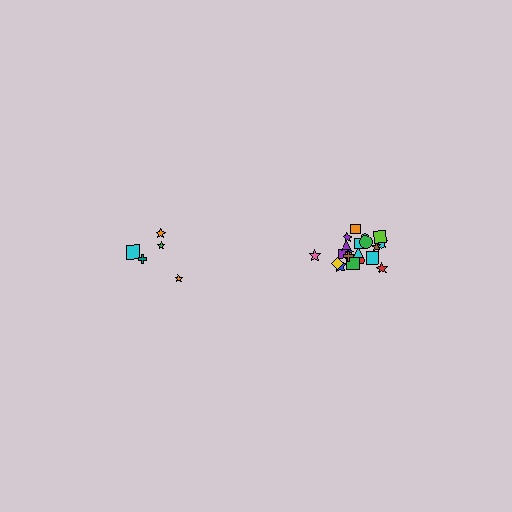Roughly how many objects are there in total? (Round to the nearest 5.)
Roughly 25 objects in total.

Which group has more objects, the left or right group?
The right group.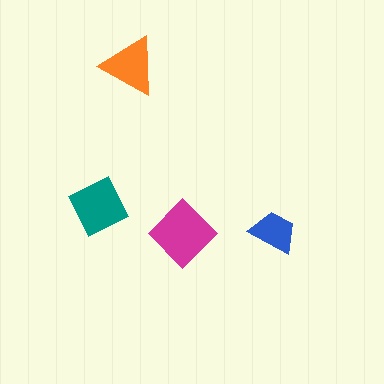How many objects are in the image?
There are 4 objects in the image.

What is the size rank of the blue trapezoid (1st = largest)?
4th.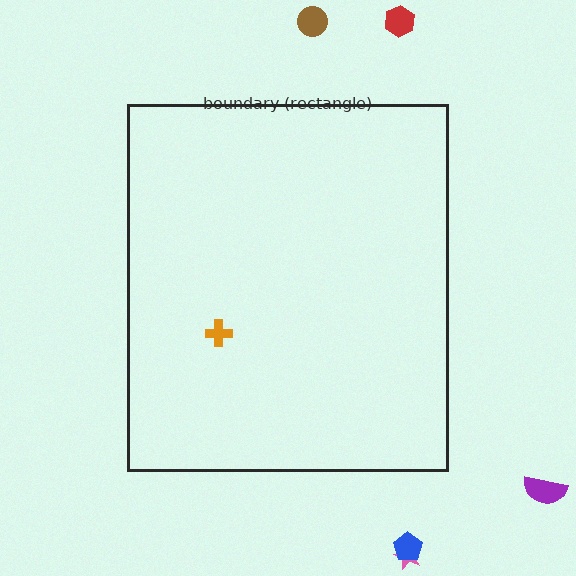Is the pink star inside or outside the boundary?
Outside.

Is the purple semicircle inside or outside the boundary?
Outside.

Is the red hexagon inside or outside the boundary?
Outside.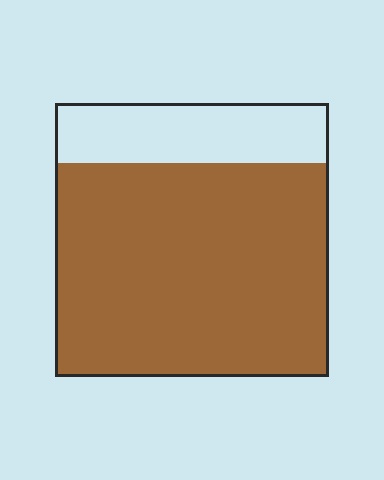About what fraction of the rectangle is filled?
About four fifths (4/5).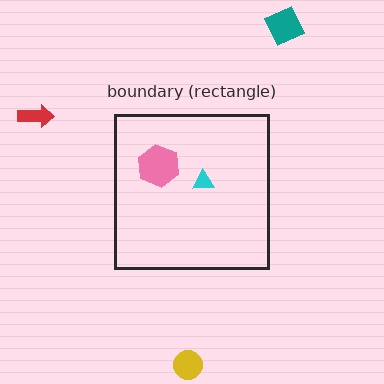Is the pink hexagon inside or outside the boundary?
Inside.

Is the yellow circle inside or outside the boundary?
Outside.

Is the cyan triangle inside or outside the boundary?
Inside.